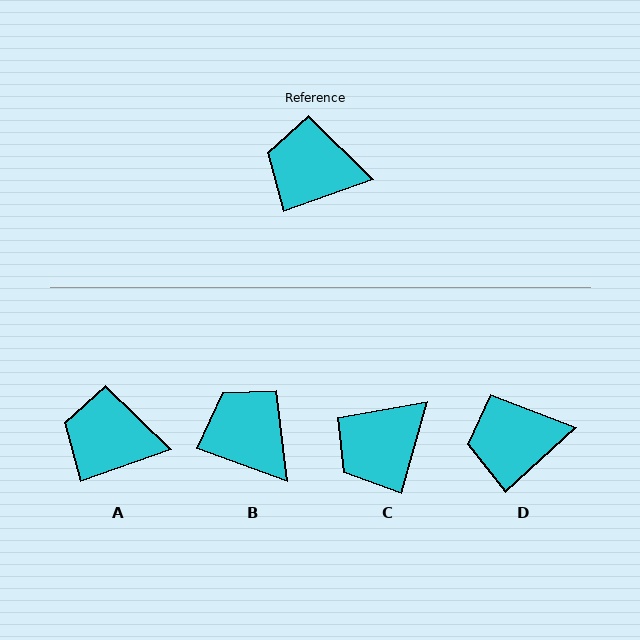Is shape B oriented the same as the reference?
No, it is off by about 39 degrees.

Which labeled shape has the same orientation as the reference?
A.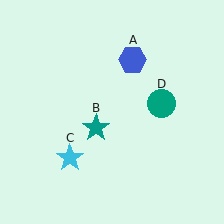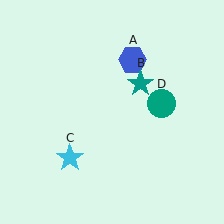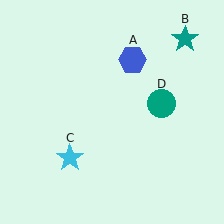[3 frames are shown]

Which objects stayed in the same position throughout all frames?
Blue hexagon (object A) and cyan star (object C) and teal circle (object D) remained stationary.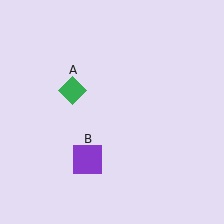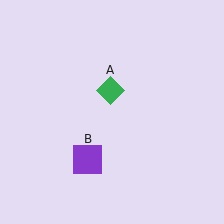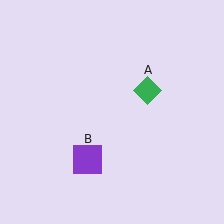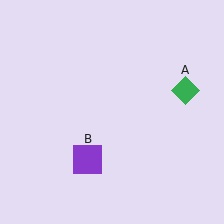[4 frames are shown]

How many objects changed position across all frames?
1 object changed position: green diamond (object A).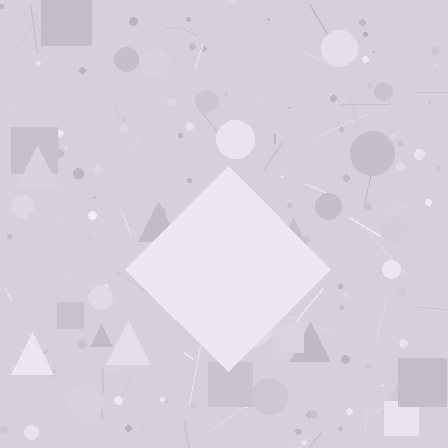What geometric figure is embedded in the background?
A diamond is embedded in the background.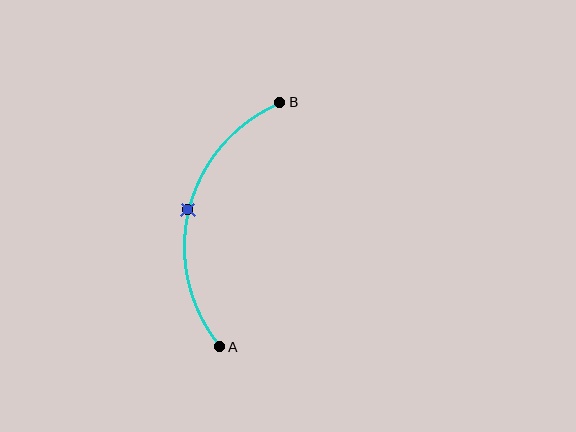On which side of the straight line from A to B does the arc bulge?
The arc bulges to the left of the straight line connecting A and B.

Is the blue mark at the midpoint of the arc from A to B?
Yes. The blue mark lies on the arc at equal arc-length from both A and B — it is the arc midpoint.